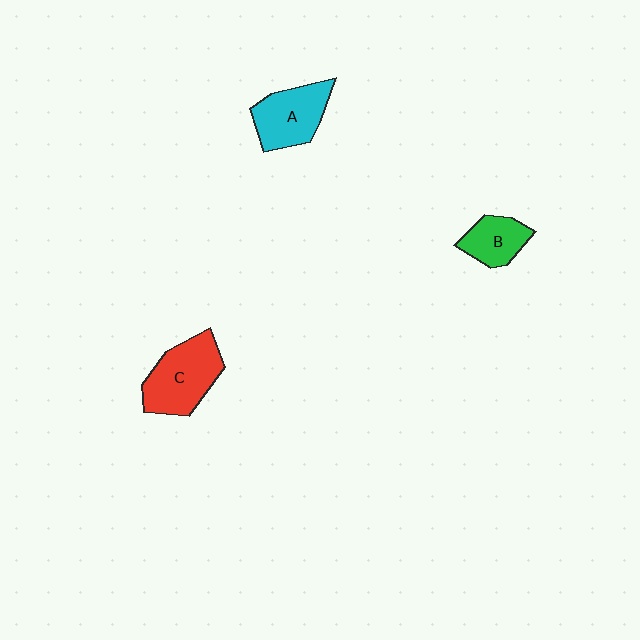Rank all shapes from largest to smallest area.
From largest to smallest: C (red), A (cyan), B (green).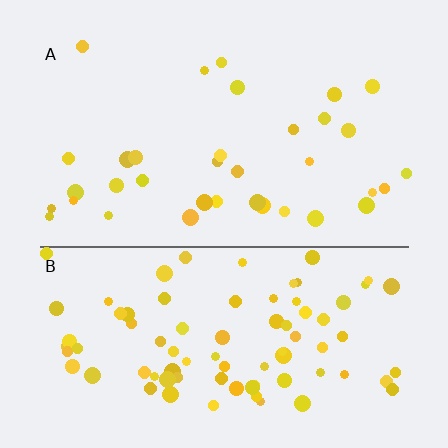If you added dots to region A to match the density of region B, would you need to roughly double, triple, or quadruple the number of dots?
Approximately double.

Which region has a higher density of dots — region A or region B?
B (the bottom).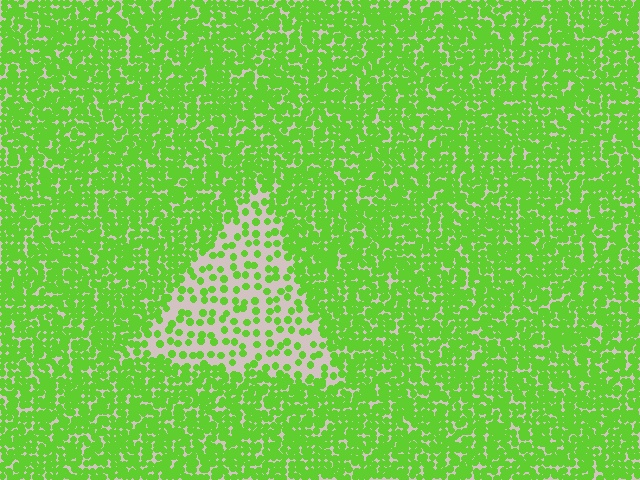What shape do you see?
I see a triangle.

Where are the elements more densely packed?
The elements are more densely packed outside the triangle boundary.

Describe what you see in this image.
The image contains small lime elements arranged at two different densities. A triangle-shaped region is visible where the elements are less densely packed than the surrounding area.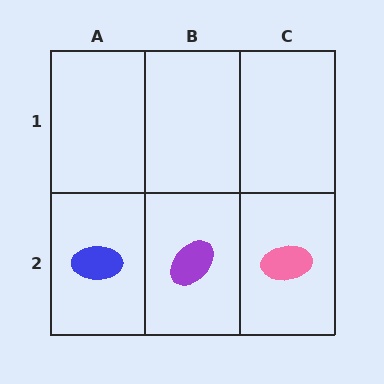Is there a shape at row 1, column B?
No, that cell is empty.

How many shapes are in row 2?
3 shapes.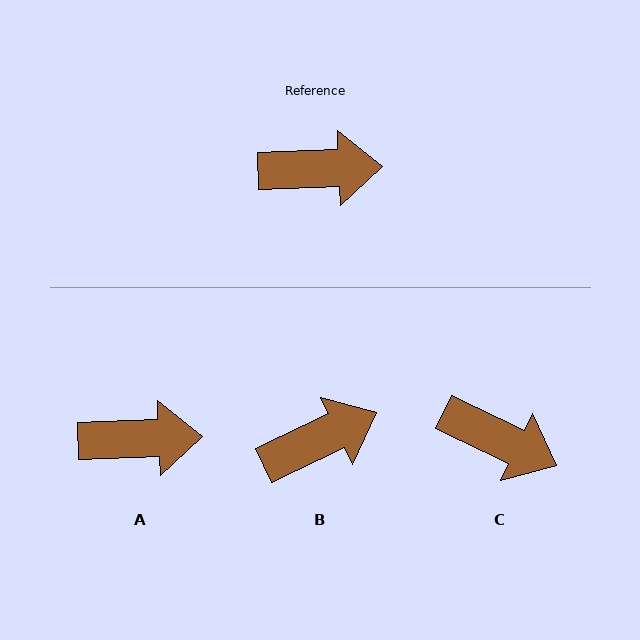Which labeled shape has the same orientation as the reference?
A.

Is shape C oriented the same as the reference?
No, it is off by about 28 degrees.